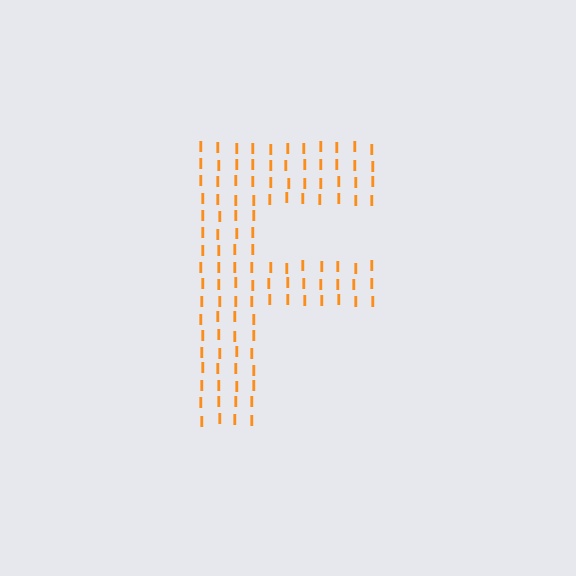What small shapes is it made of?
It is made of small letter I's.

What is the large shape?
The large shape is the letter F.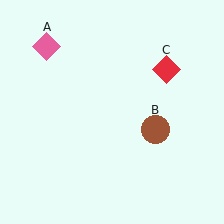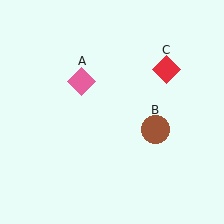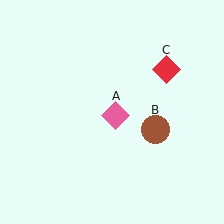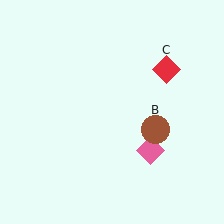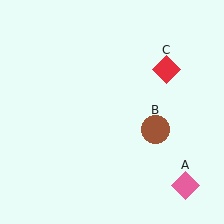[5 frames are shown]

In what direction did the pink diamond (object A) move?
The pink diamond (object A) moved down and to the right.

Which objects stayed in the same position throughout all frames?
Brown circle (object B) and red diamond (object C) remained stationary.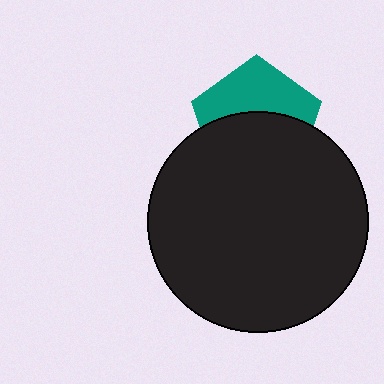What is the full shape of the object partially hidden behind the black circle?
The partially hidden object is a teal pentagon.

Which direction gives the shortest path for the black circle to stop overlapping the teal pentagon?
Moving down gives the shortest separation.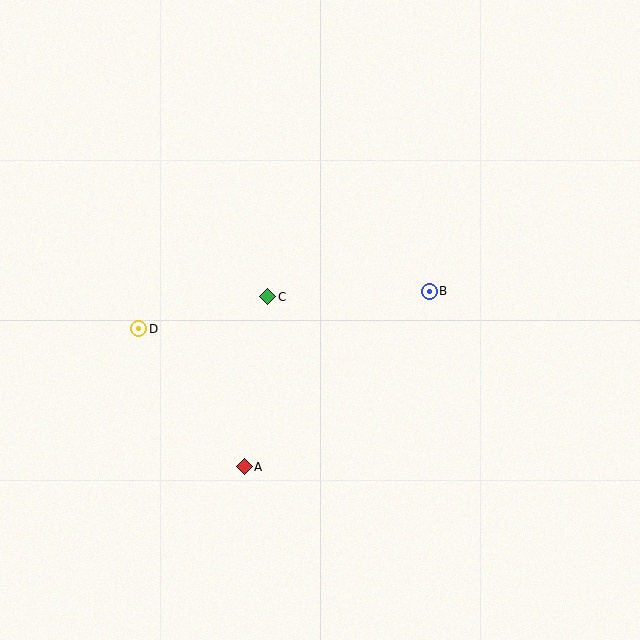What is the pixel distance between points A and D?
The distance between A and D is 173 pixels.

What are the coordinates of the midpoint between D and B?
The midpoint between D and B is at (284, 310).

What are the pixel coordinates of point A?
Point A is at (244, 467).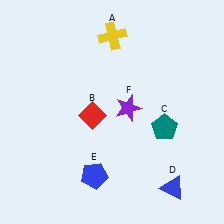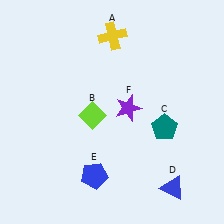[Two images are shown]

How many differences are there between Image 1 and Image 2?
There is 1 difference between the two images.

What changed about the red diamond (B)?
In Image 1, B is red. In Image 2, it changed to lime.